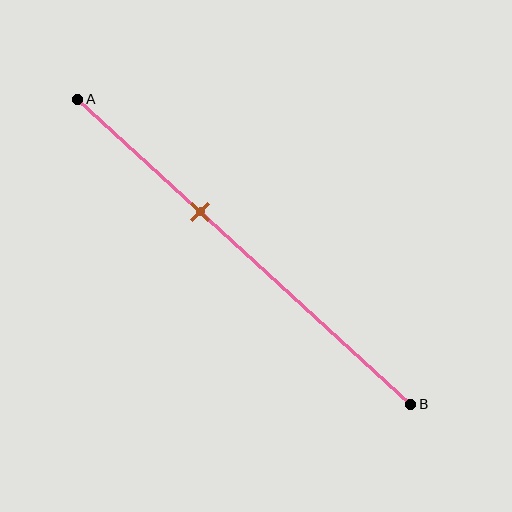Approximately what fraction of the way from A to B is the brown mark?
The brown mark is approximately 35% of the way from A to B.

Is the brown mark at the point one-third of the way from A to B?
No, the mark is at about 35% from A, not at the 33% one-third point.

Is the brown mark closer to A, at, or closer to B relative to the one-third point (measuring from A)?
The brown mark is closer to point B than the one-third point of segment AB.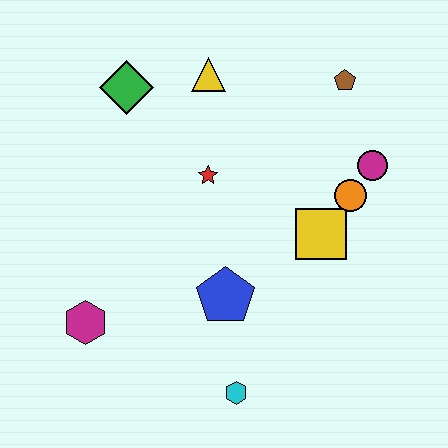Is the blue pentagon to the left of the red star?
No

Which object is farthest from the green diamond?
The cyan hexagon is farthest from the green diamond.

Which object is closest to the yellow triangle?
The green diamond is closest to the yellow triangle.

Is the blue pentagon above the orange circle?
No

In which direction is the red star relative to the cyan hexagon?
The red star is above the cyan hexagon.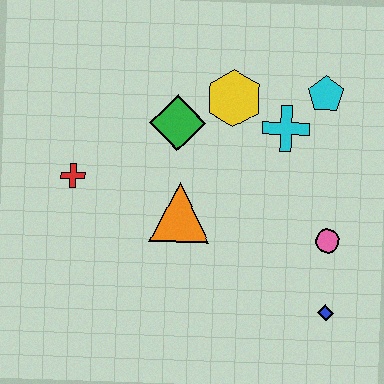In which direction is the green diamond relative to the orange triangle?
The green diamond is above the orange triangle.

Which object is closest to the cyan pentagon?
The cyan cross is closest to the cyan pentagon.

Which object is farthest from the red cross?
The blue diamond is farthest from the red cross.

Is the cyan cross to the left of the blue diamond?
Yes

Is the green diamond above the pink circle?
Yes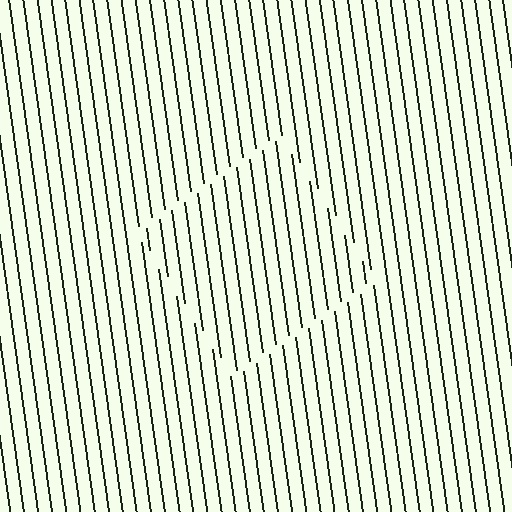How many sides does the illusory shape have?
4 sides — the line-ends trace a square.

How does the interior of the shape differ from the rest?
The interior of the shape contains the same grating, shifted by half a period — the contour is defined by the phase discontinuity where line-ends from the inner and outer gratings abut.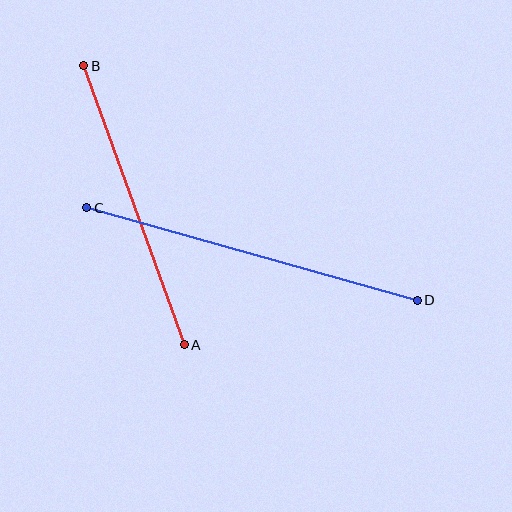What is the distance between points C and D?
The distance is approximately 343 pixels.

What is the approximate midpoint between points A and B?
The midpoint is at approximately (134, 205) pixels.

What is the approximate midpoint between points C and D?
The midpoint is at approximately (252, 254) pixels.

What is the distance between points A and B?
The distance is approximately 297 pixels.